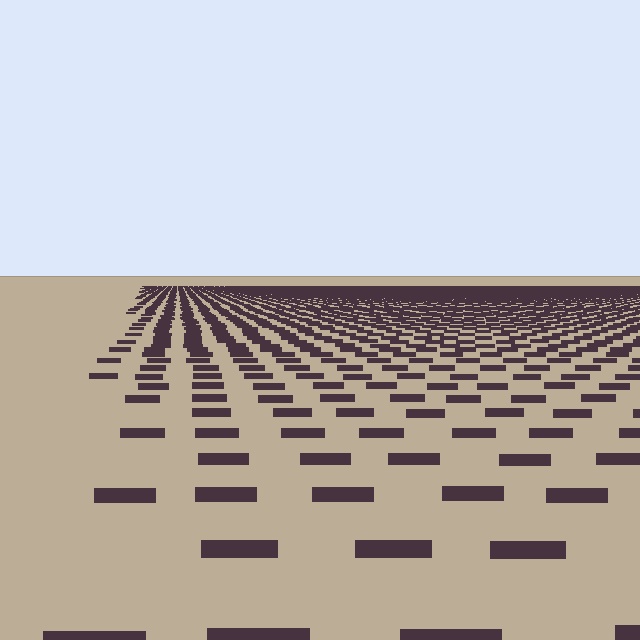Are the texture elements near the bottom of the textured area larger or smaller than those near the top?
Larger. Near the bottom, elements are closer to the viewer and appear at a bigger on-screen size.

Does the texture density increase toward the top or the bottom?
Density increases toward the top.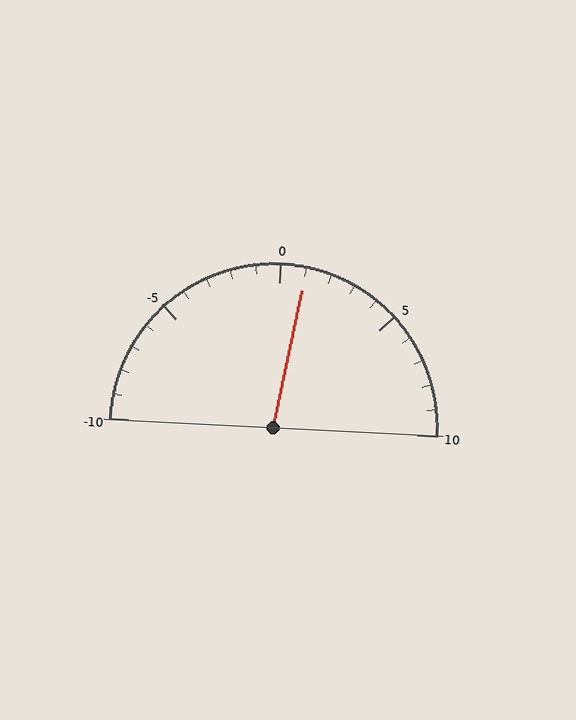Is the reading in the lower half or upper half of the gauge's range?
The reading is in the upper half of the range (-10 to 10).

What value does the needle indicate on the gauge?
The needle indicates approximately 1.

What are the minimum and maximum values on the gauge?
The gauge ranges from -10 to 10.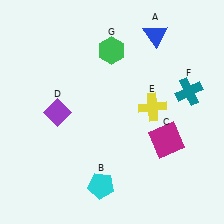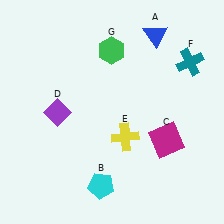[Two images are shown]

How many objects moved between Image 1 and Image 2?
2 objects moved between the two images.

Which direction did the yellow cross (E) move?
The yellow cross (E) moved down.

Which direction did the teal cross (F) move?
The teal cross (F) moved up.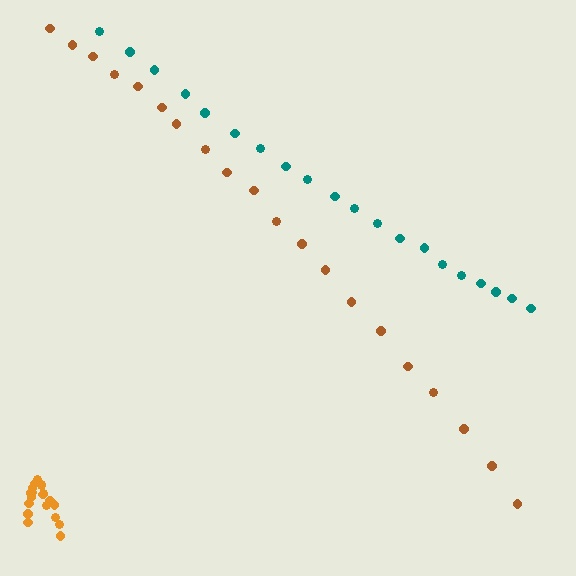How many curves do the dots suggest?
There are 3 distinct paths.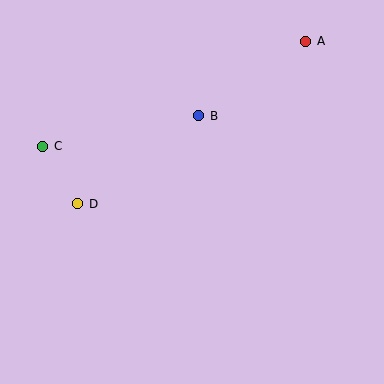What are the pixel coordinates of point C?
Point C is at (43, 146).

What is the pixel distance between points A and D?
The distance between A and D is 280 pixels.